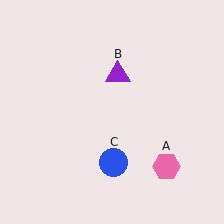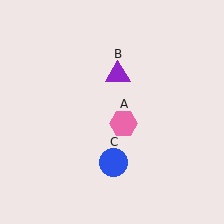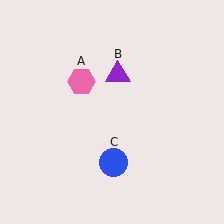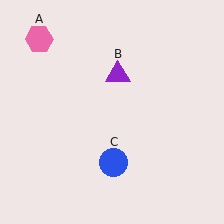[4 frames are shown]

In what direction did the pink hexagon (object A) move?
The pink hexagon (object A) moved up and to the left.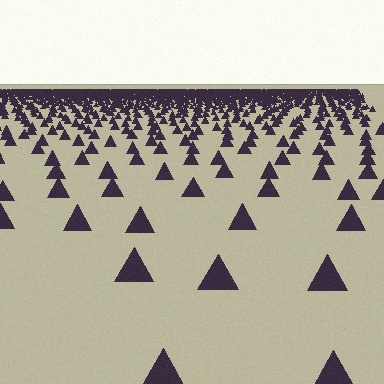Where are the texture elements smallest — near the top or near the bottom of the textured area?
Near the top.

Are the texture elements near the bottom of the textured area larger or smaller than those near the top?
Larger. Near the bottom, elements are closer to the viewer and appear at a bigger on-screen size.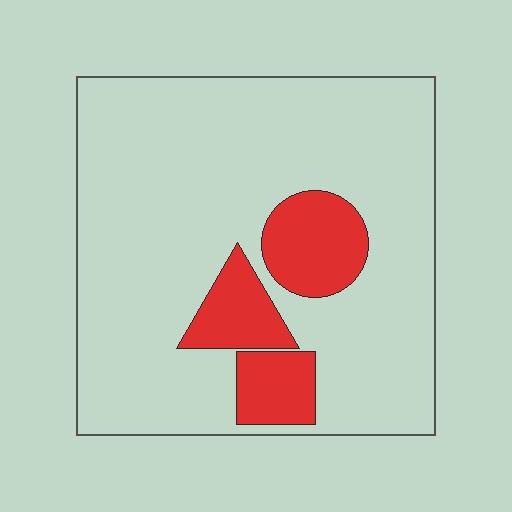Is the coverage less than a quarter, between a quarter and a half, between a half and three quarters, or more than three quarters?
Less than a quarter.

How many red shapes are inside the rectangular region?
3.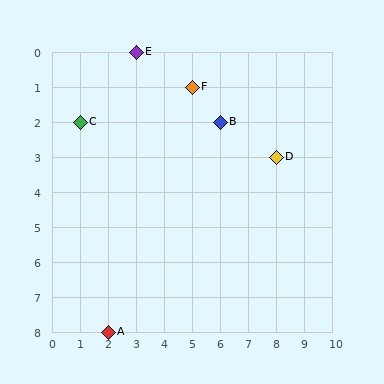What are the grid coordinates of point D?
Point D is at grid coordinates (8, 3).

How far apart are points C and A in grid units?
Points C and A are 1 column and 6 rows apart (about 6.1 grid units diagonally).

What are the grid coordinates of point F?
Point F is at grid coordinates (5, 1).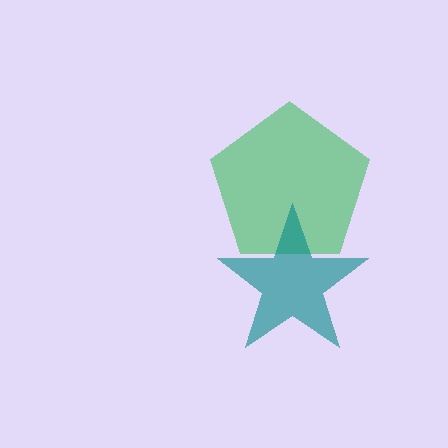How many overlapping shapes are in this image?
There are 2 overlapping shapes in the image.